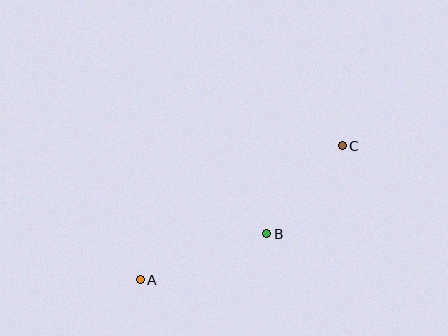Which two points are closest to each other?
Points B and C are closest to each other.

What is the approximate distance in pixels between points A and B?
The distance between A and B is approximately 135 pixels.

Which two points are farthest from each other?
Points A and C are farthest from each other.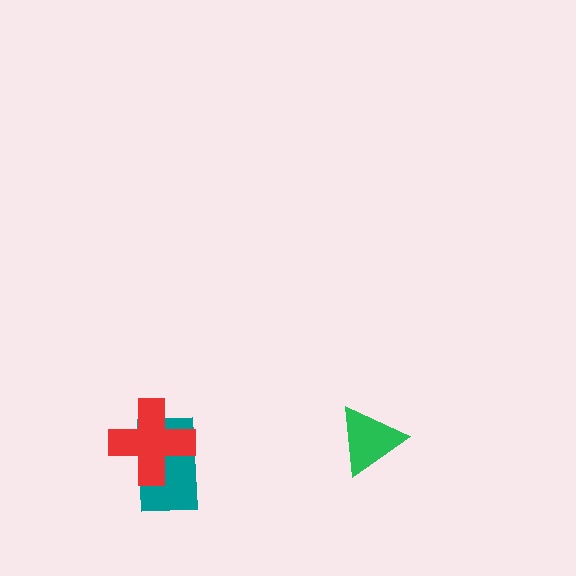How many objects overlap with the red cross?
1 object overlaps with the red cross.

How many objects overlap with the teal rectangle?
1 object overlaps with the teal rectangle.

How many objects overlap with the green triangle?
0 objects overlap with the green triangle.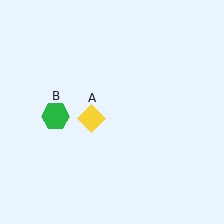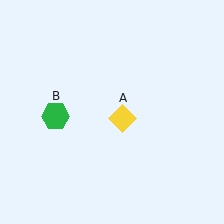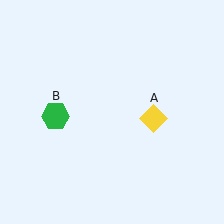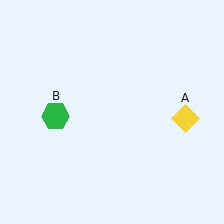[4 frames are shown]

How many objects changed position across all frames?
1 object changed position: yellow diamond (object A).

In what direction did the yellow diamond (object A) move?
The yellow diamond (object A) moved right.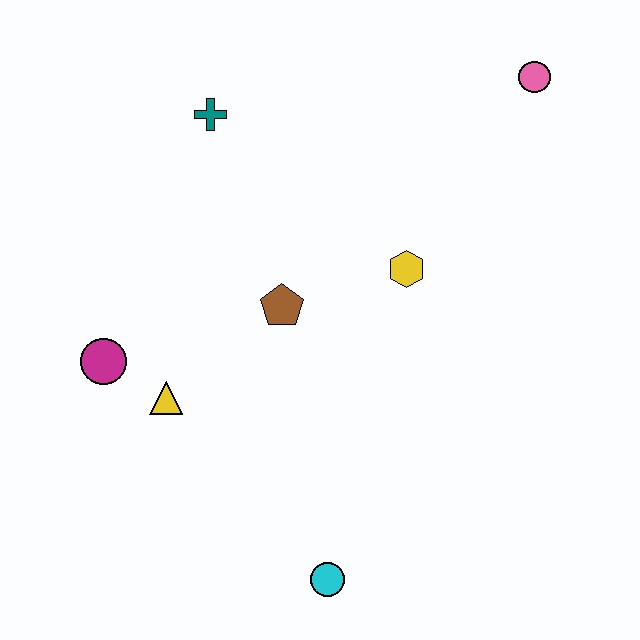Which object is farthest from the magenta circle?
The pink circle is farthest from the magenta circle.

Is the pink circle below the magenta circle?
No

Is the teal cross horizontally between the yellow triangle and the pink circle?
Yes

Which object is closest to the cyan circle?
The yellow triangle is closest to the cyan circle.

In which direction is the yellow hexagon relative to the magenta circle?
The yellow hexagon is to the right of the magenta circle.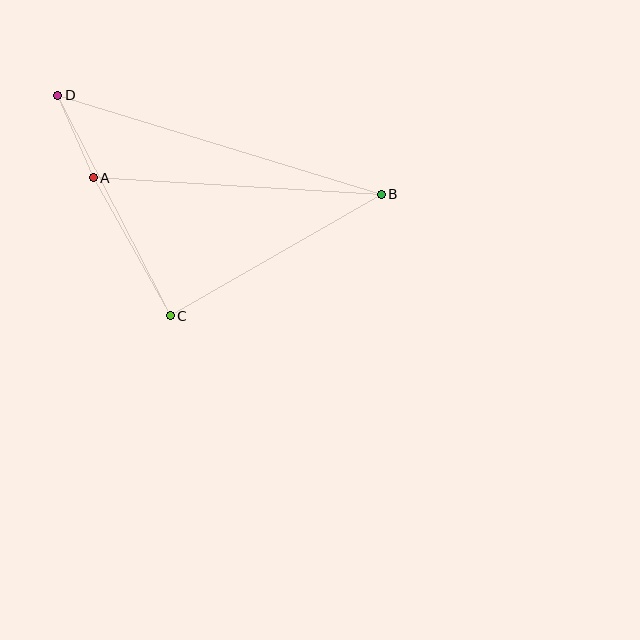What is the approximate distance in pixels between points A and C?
The distance between A and C is approximately 158 pixels.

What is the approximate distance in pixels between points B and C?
The distance between B and C is approximately 244 pixels.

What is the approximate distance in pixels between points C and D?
The distance between C and D is approximately 247 pixels.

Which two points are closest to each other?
Points A and D are closest to each other.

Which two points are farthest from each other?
Points B and D are farthest from each other.